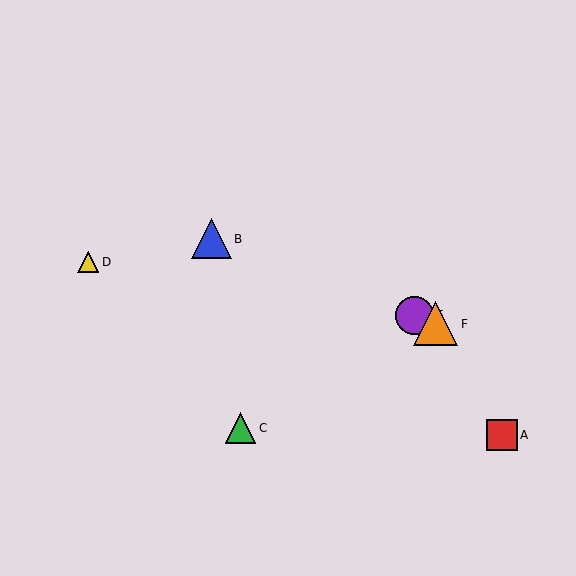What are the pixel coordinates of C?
Object C is at (241, 428).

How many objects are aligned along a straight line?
3 objects (B, E, F) are aligned along a straight line.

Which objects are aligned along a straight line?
Objects B, E, F are aligned along a straight line.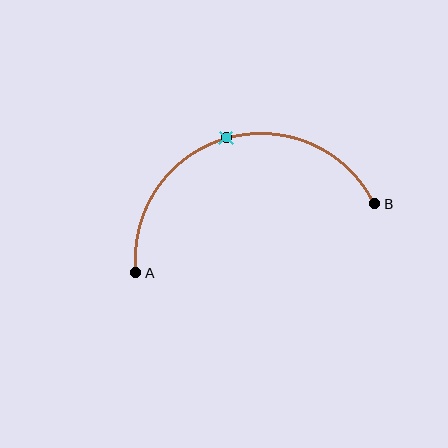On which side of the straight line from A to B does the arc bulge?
The arc bulges above the straight line connecting A and B.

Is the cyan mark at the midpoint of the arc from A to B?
Yes. The cyan mark lies on the arc at equal arc-length from both A and B — it is the arc midpoint.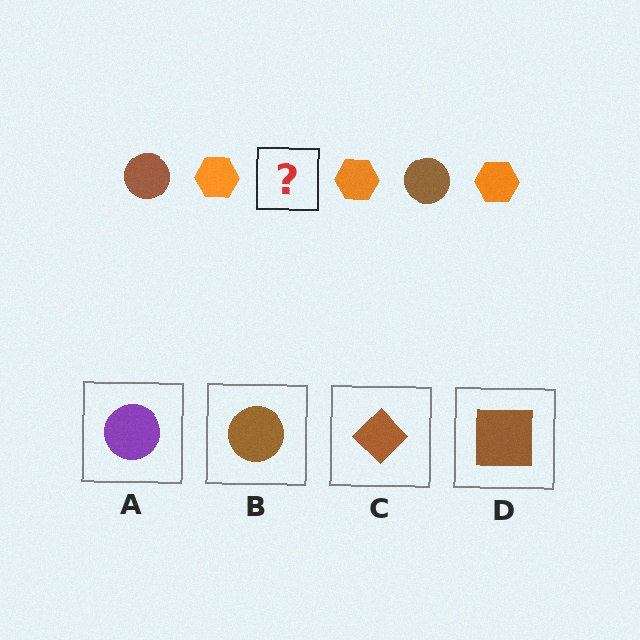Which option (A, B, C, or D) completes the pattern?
B.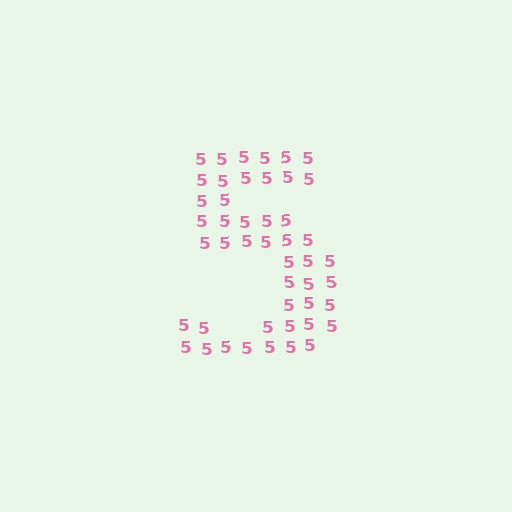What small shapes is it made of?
It is made of small digit 5's.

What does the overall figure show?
The overall figure shows the digit 5.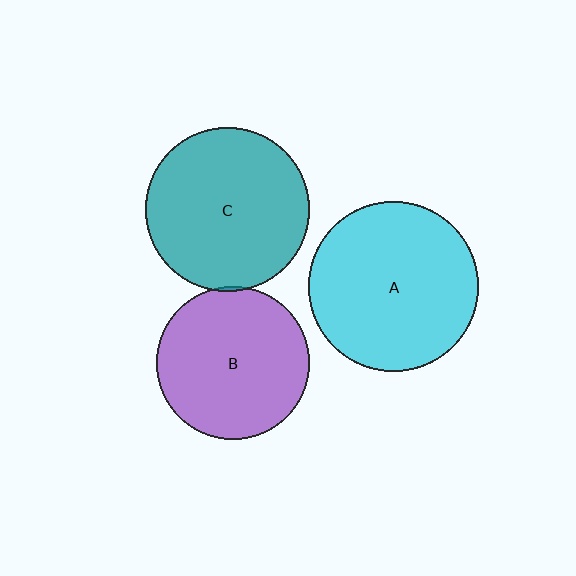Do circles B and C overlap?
Yes.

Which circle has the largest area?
Circle A (cyan).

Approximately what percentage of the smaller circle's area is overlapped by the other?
Approximately 5%.